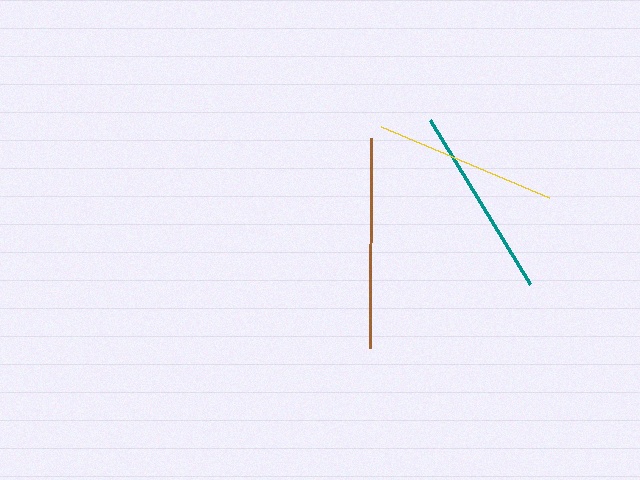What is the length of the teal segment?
The teal segment is approximately 192 pixels long.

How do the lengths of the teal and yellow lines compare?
The teal and yellow lines are approximately the same length.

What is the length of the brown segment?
The brown segment is approximately 210 pixels long.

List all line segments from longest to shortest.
From longest to shortest: brown, teal, yellow.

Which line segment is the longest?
The brown line is the longest at approximately 210 pixels.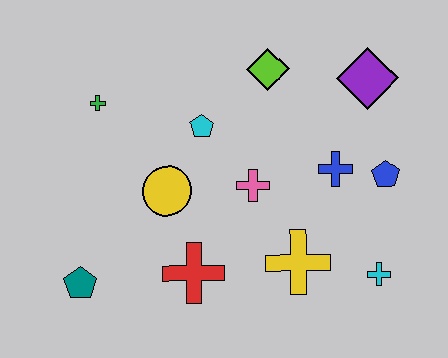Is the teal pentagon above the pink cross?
No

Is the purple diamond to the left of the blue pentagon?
Yes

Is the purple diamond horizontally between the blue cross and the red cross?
No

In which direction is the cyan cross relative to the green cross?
The cyan cross is to the right of the green cross.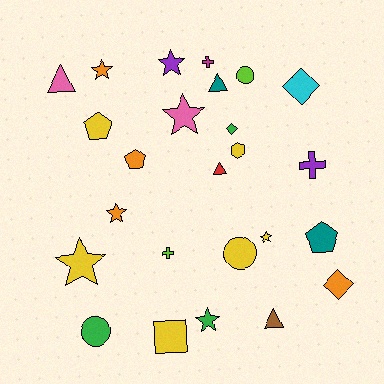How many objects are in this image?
There are 25 objects.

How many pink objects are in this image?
There are 2 pink objects.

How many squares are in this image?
There is 1 square.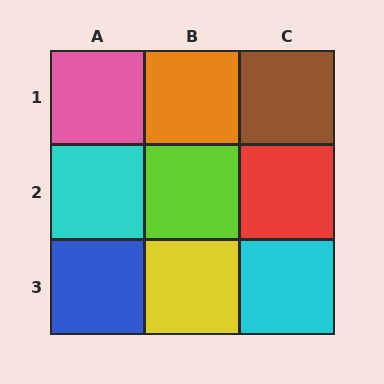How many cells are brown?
1 cell is brown.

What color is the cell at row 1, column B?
Orange.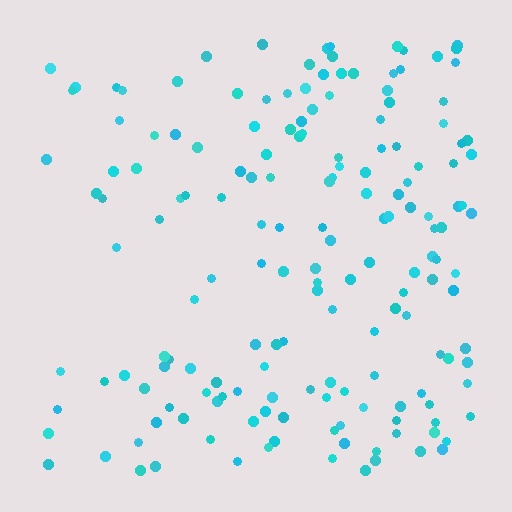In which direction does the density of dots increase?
From left to right, with the right side densest.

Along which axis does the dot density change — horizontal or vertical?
Horizontal.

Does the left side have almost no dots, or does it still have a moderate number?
Still a moderate number, just noticeably fewer than the right.